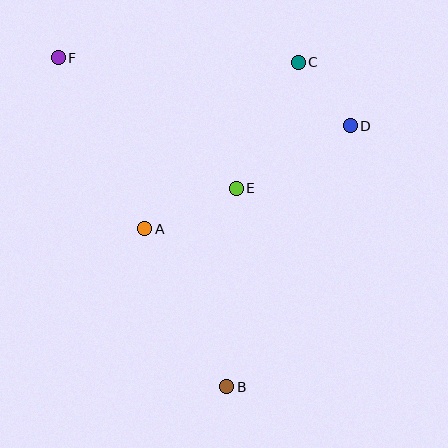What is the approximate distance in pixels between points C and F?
The distance between C and F is approximately 240 pixels.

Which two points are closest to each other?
Points C and D are closest to each other.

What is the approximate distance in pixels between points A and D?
The distance between A and D is approximately 230 pixels.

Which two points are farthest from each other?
Points B and F are farthest from each other.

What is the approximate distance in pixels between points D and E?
The distance between D and E is approximately 130 pixels.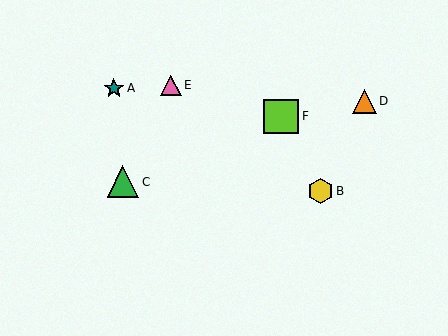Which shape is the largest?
The lime square (labeled F) is the largest.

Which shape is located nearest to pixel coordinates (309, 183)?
The yellow hexagon (labeled B) at (320, 191) is nearest to that location.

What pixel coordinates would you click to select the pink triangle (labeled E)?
Click at (171, 85) to select the pink triangle E.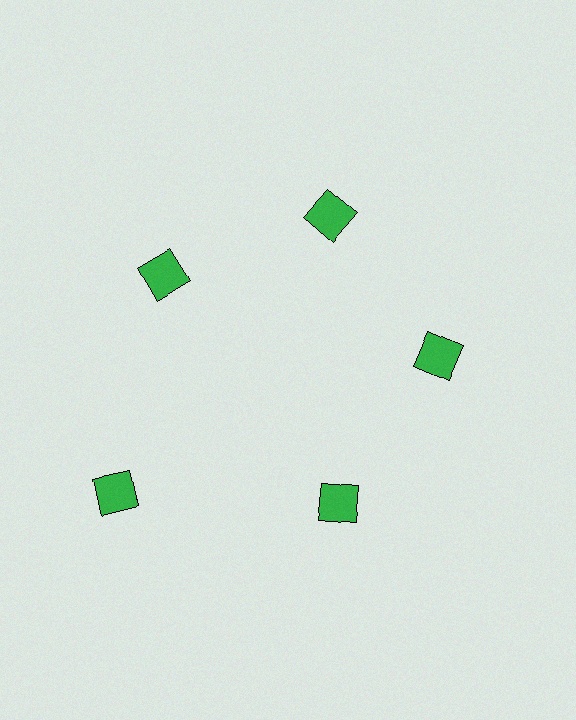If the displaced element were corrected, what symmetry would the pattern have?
It would have 5-fold rotational symmetry — the pattern would map onto itself every 72 degrees.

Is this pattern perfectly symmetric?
No. The 5 green squares are arranged in a ring, but one element near the 8 o'clock position is pushed outward from the center, breaking the 5-fold rotational symmetry.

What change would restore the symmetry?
The symmetry would be restored by moving it inward, back onto the ring so that all 5 squares sit at equal angles and equal distance from the center.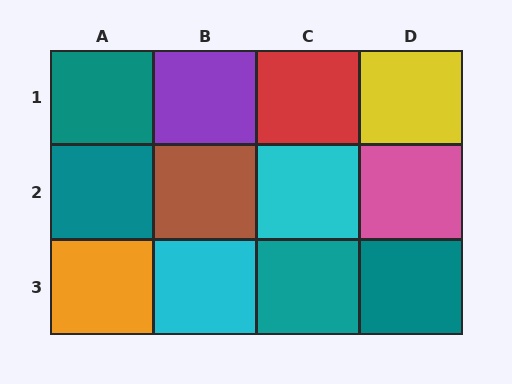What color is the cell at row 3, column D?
Teal.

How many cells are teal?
4 cells are teal.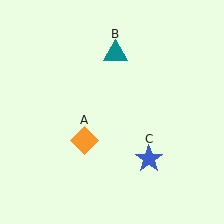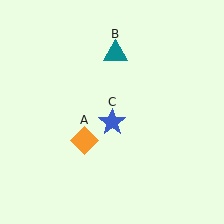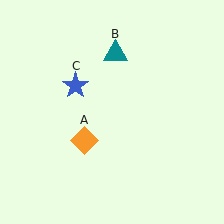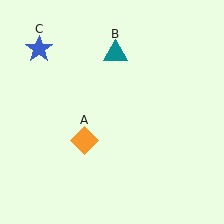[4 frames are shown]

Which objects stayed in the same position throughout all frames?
Orange diamond (object A) and teal triangle (object B) remained stationary.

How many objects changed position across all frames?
1 object changed position: blue star (object C).